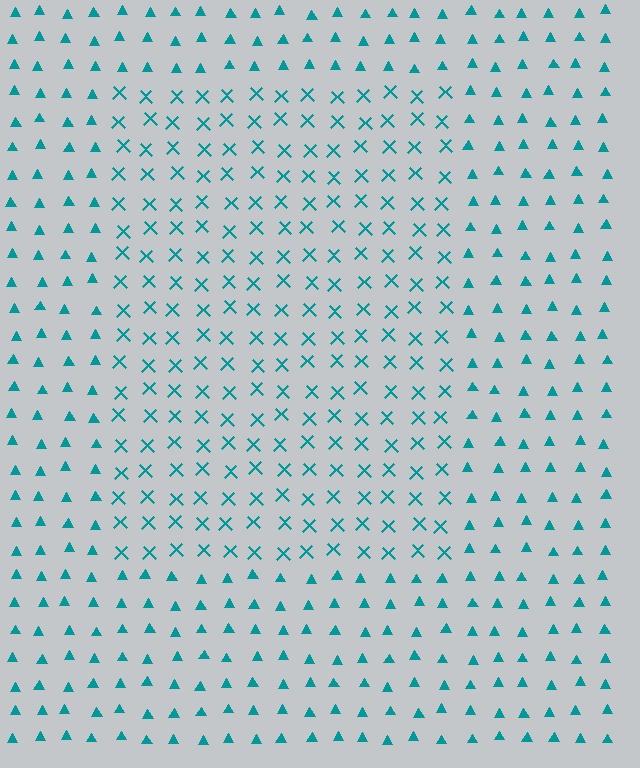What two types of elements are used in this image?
The image uses X marks inside the rectangle region and triangles outside it.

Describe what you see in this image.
The image is filled with small teal elements arranged in a uniform grid. A rectangle-shaped region contains X marks, while the surrounding area contains triangles. The boundary is defined purely by the change in element shape.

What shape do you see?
I see a rectangle.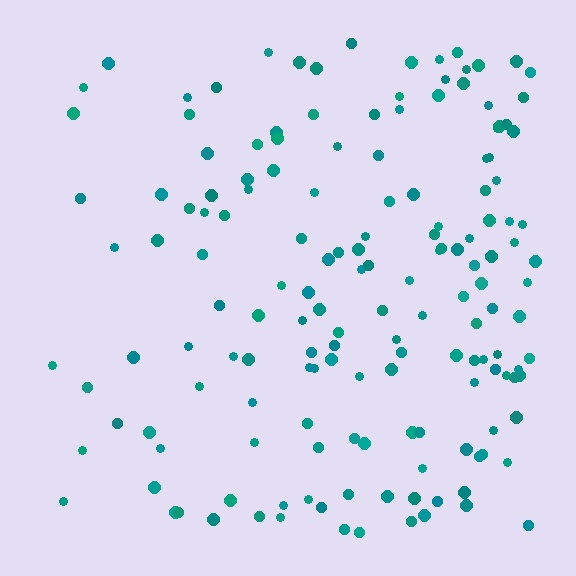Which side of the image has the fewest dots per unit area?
The left.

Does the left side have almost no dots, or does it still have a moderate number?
Still a moderate number, just noticeably fewer than the right.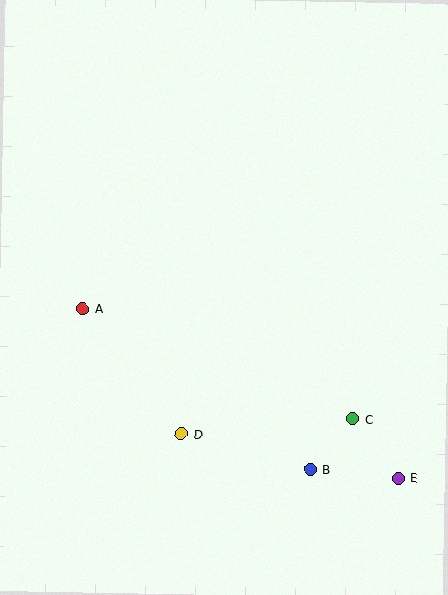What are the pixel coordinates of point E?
Point E is at (398, 479).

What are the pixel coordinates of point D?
Point D is at (181, 434).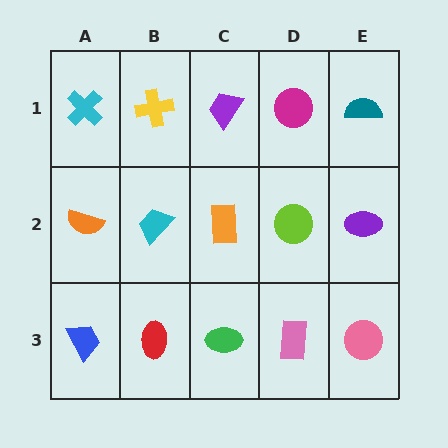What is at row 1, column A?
A cyan cross.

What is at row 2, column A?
An orange semicircle.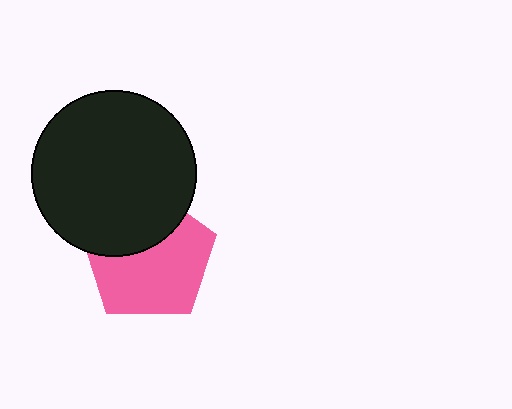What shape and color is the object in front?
The object in front is a black circle.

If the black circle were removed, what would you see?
You would see the complete pink pentagon.